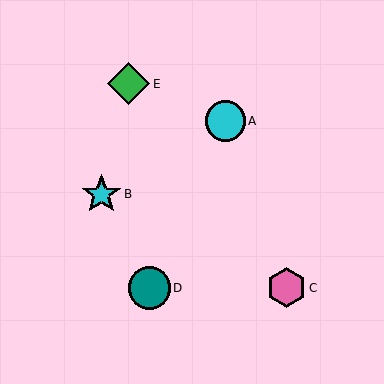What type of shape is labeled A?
Shape A is a cyan circle.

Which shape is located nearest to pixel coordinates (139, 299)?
The teal circle (labeled D) at (149, 288) is nearest to that location.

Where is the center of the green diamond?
The center of the green diamond is at (128, 84).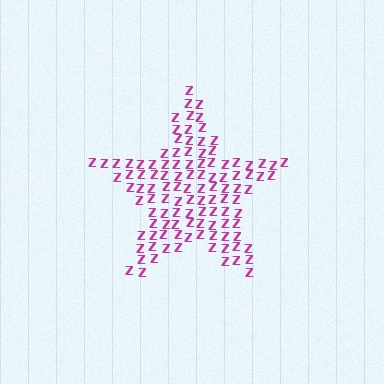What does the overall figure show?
The overall figure shows a star.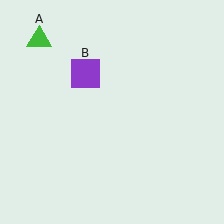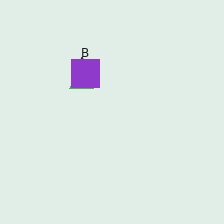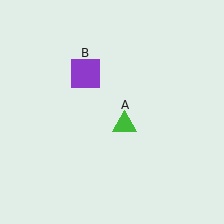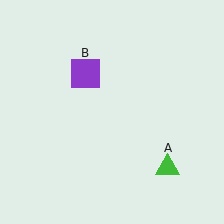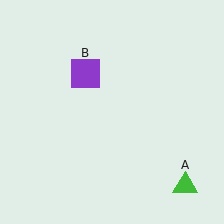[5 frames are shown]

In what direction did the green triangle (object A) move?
The green triangle (object A) moved down and to the right.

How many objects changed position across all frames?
1 object changed position: green triangle (object A).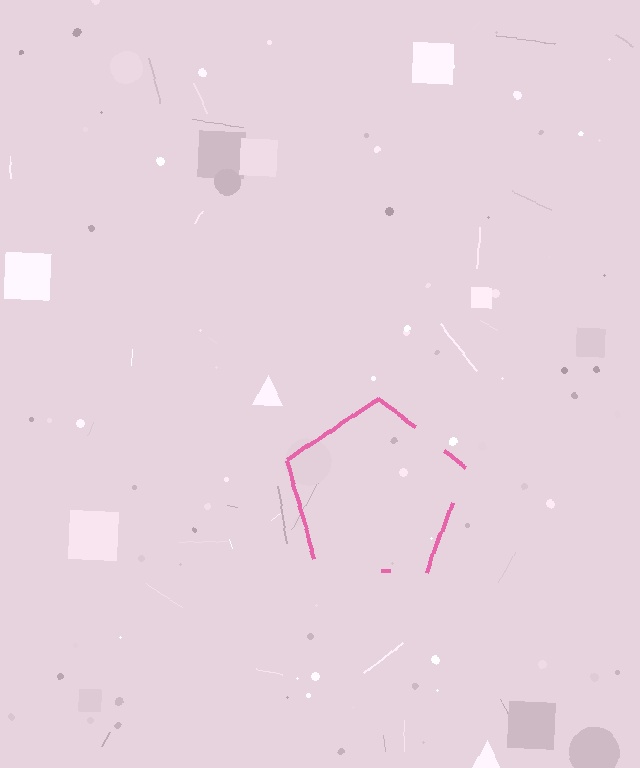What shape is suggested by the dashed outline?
The dashed outline suggests a pentagon.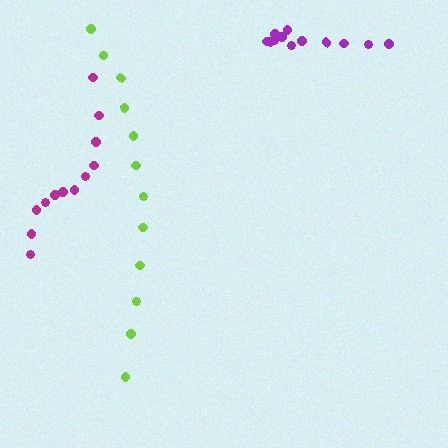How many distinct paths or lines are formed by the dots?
There are 3 distinct paths.